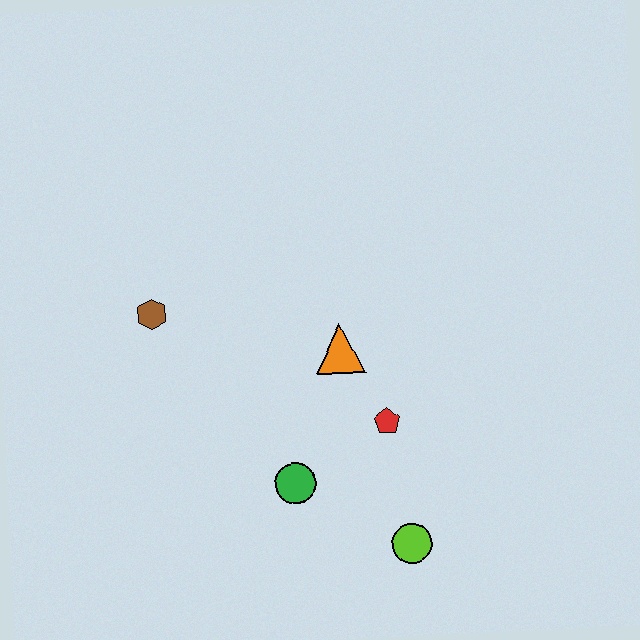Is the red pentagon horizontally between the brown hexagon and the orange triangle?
No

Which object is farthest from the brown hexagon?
The lime circle is farthest from the brown hexagon.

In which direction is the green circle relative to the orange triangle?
The green circle is below the orange triangle.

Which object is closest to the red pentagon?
The orange triangle is closest to the red pentagon.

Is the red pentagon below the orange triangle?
Yes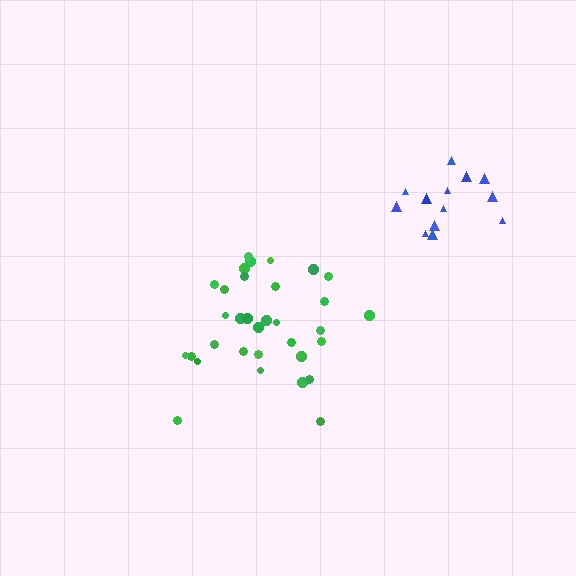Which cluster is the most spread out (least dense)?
Blue.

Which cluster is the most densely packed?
Green.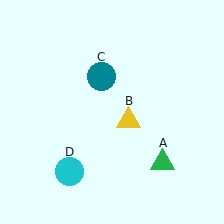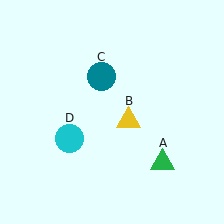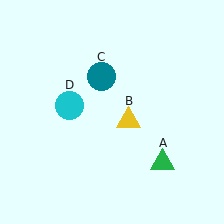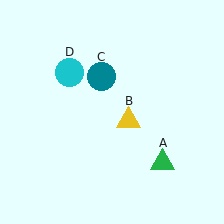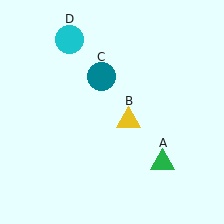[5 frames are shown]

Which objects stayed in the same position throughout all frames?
Green triangle (object A) and yellow triangle (object B) and teal circle (object C) remained stationary.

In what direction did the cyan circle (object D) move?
The cyan circle (object D) moved up.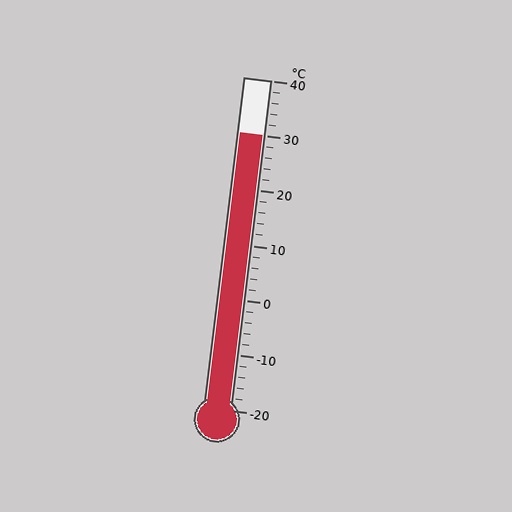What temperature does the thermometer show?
The thermometer shows approximately 30°C.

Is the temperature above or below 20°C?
The temperature is above 20°C.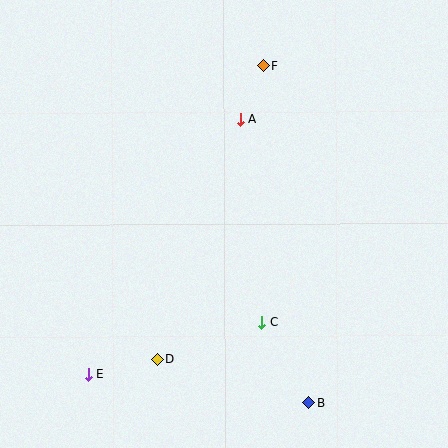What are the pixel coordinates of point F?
Point F is at (263, 66).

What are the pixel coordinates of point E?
Point E is at (88, 374).